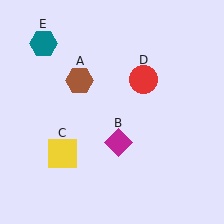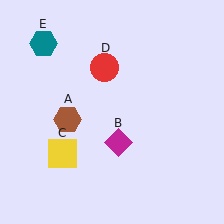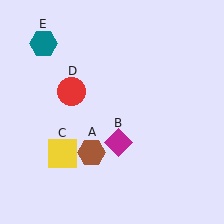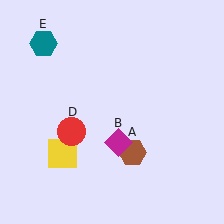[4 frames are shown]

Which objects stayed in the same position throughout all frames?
Magenta diamond (object B) and yellow square (object C) and teal hexagon (object E) remained stationary.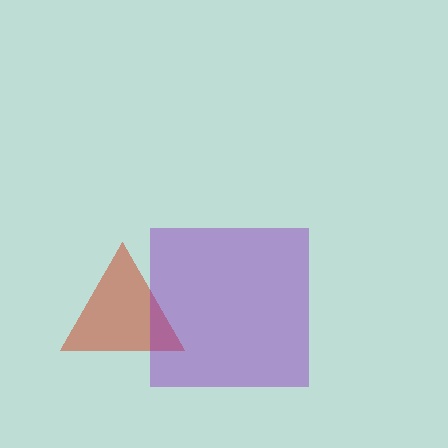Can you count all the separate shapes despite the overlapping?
Yes, there are 2 separate shapes.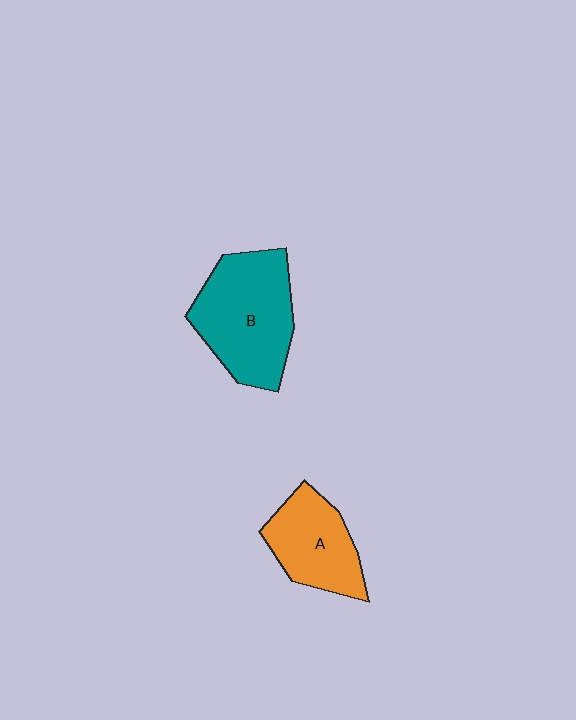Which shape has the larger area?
Shape B (teal).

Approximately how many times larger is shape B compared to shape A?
Approximately 1.5 times.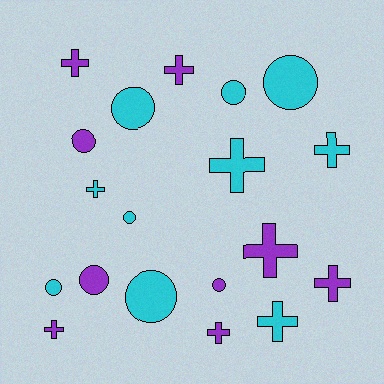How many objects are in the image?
There are 19 objects.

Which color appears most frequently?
Cyan, with 10 objects.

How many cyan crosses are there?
There are 4 cyan crosses.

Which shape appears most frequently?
Cross, with 10 objects.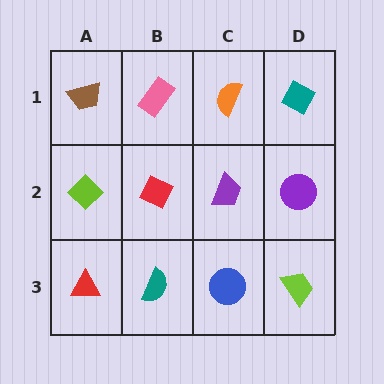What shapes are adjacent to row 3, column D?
A purple circle (row 2, column D), a blue circle (row 3, column C).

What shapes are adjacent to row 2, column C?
An orange semicircle (row 1, column C), a blue circle (row 3, column C), a red diamond (row 2, column B), a purple circle (row 2, column D).